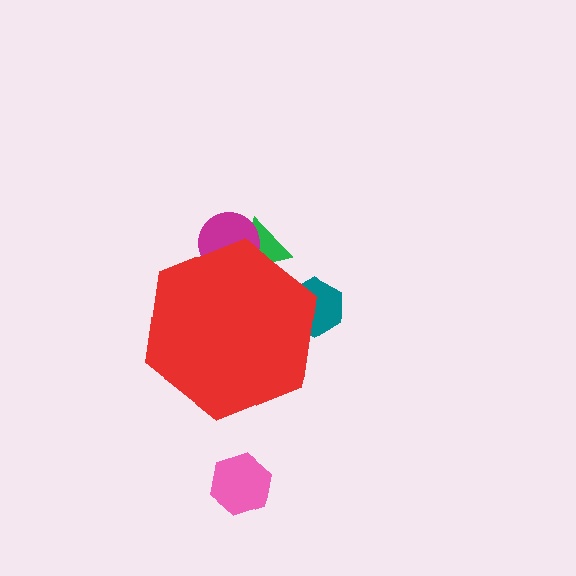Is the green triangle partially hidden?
Yes, the green triangle is partially hidden behind the red hexagon.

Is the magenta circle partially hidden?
Yes, the magenta circle is partially hidden behind the red hexagon.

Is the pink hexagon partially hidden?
No, the pink hexagon is fully visible.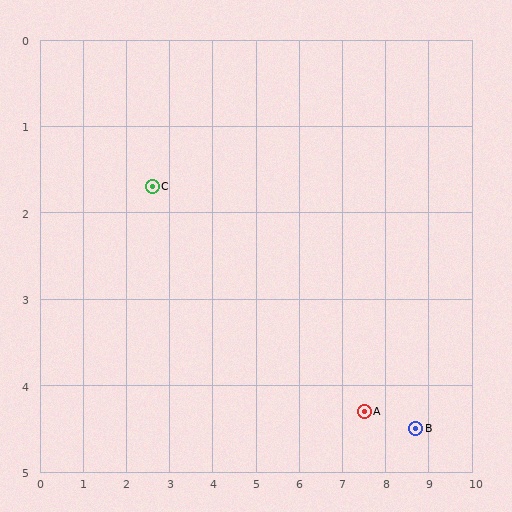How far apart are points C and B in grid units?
Points C and B are about 6.7 grid units apart.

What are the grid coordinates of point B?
Point B is at approximately (8.7, 4.5).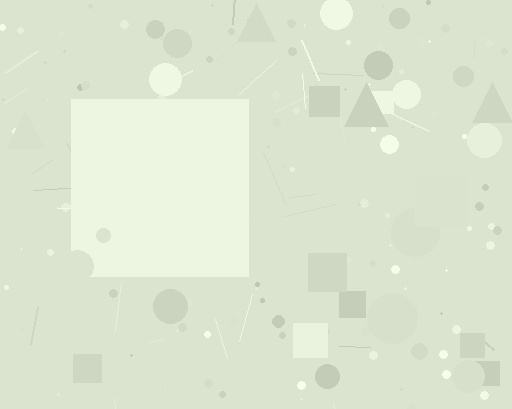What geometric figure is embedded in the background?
A square is embedded in the background.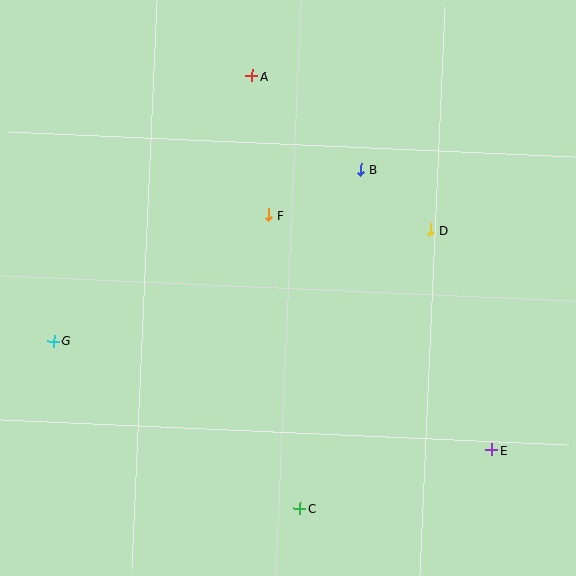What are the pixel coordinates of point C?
Point C is at (300, 509).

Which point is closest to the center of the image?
Point F at (269, 215) is closest to the center.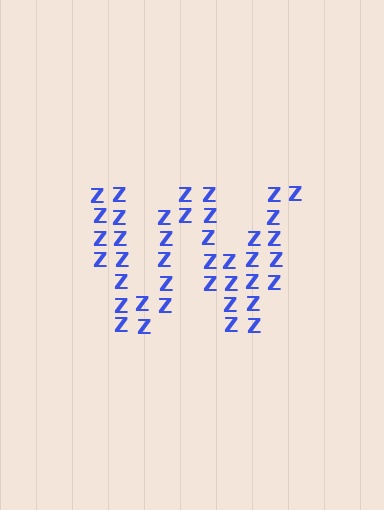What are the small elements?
The small elements are letter Z's.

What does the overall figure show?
The overall figure shows the letter W.